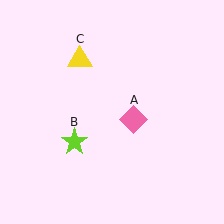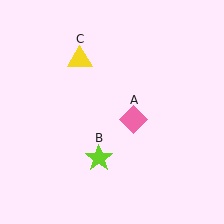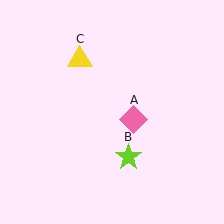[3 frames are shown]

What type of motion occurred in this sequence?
The lime star (object B) rotated counterclockwise around the center of the scene.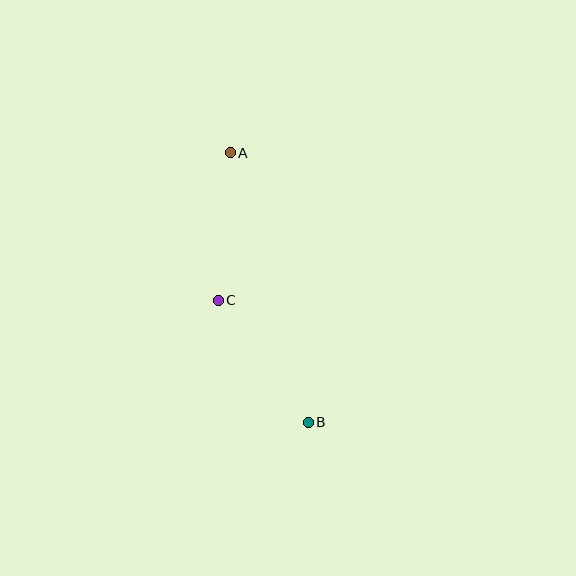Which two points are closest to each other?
Points A and C are closest to each other.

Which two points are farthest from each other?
Points A and B are farthest from each other.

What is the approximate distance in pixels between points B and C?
The distance between B and C is approximately 151 pixels.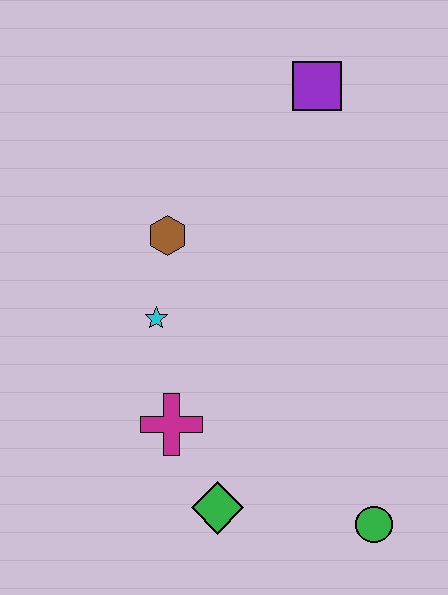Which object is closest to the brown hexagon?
The cyan star is closest to the brown hexagon.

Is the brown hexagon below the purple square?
Yes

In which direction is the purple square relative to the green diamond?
The purple square is above the green diamond.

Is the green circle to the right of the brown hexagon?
Yes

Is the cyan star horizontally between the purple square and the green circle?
No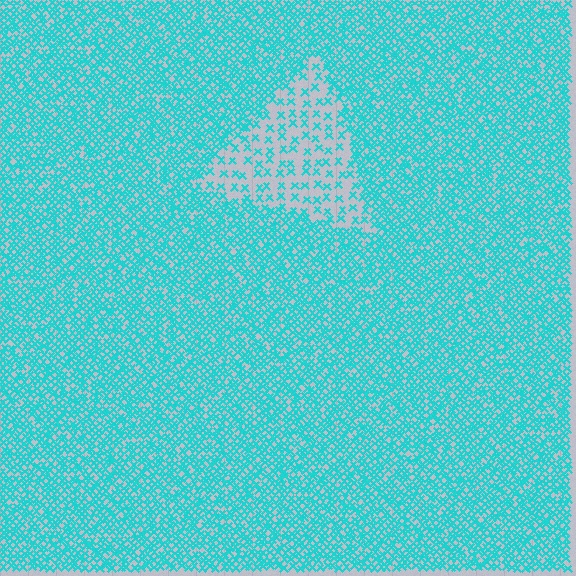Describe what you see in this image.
The image contains small cyan elements arranged at two different densities. A triangle-shaped region is visible where the elements are less densely packed than the surrounding area.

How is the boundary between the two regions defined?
The boundary is defined by a change in element density (approximately 3.0x ratio). All elements are the same color, size, and shape.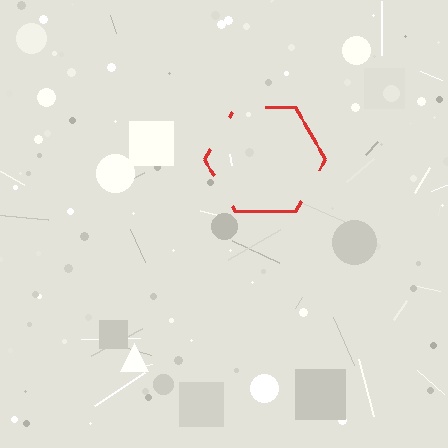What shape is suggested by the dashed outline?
The dashed outline suggests a hexagon.